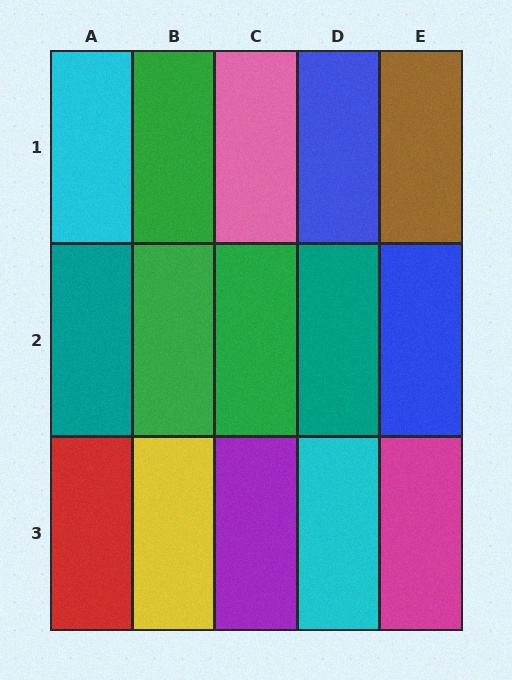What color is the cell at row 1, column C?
Pink.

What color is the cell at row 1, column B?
Green.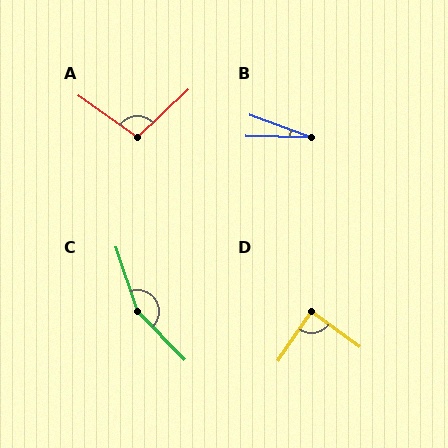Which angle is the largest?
C, at approximately 153 degrees.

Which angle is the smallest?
B, at approximately 18 degrees.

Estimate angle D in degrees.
Approximately 87 degrees.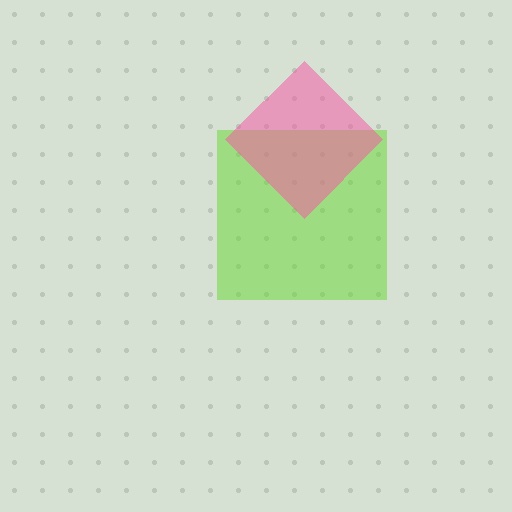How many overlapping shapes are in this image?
There are 2 overlapping shapes in the image.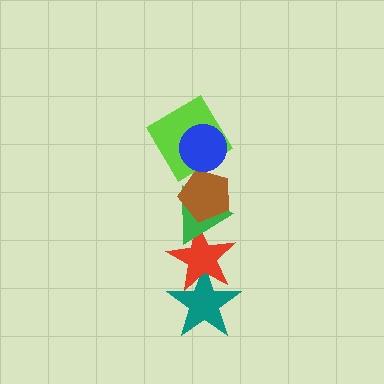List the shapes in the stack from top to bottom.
From top to bottom: the blue circle, the lime diamond, the brown pentagon, the green triangle, the red star, the teal star.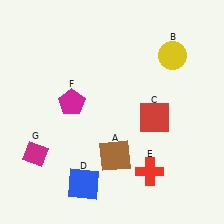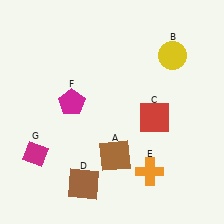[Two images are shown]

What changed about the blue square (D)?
In Image 1, D is blue. In Image 2, it changed to brown.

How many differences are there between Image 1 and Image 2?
There are 2 differences between the two images.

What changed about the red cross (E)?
In Image 1, E is red. In Image 2, it changed to orange.